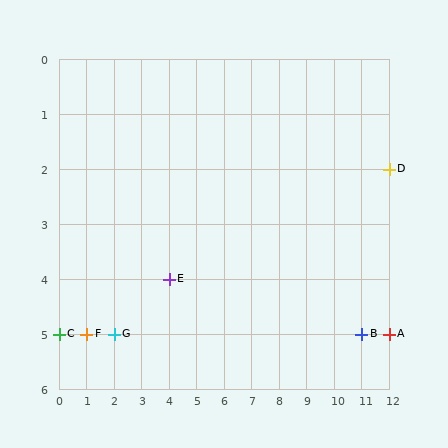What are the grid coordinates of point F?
Point F is at grid coordinates (1, 5).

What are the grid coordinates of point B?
Point B is at grid coordinates (11, 5).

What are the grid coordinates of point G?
Point G is at grid coordinates (2, 5).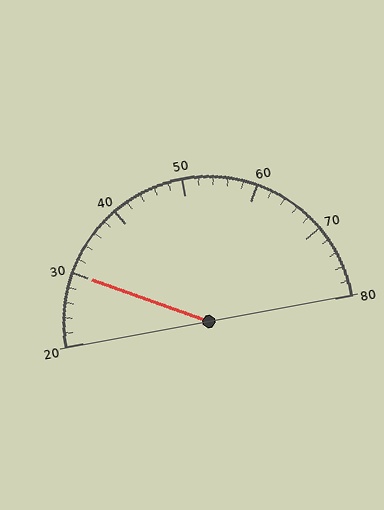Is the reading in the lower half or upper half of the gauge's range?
The reading is in the lower half of the range (20 to 80).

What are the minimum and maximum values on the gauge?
The gauge ranges from 20 to 80.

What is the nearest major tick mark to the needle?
The nearest major tick mark is 30.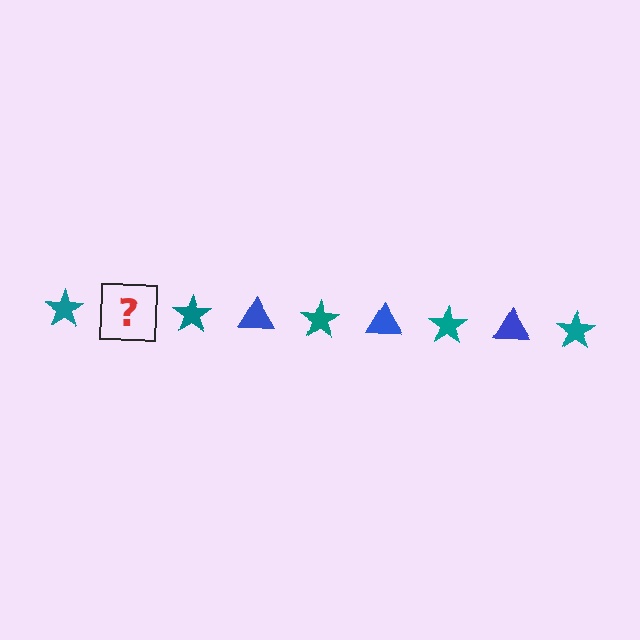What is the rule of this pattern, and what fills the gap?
The rule is that the pattern alternates between teal star and blue triangle. The gap should be filled with a blue triangle.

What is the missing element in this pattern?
The missing element is a blue triangle.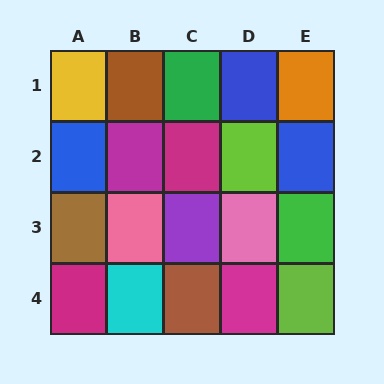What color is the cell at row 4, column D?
Magenta.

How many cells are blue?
3 cells are blue.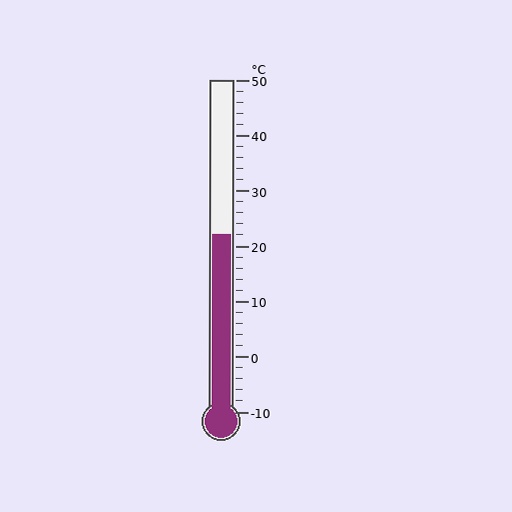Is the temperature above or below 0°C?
The temperature is above 0°C.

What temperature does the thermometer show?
The thermometer shows approximately 22°C.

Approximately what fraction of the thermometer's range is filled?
The thermometer is filled to approximately 55% of its range.